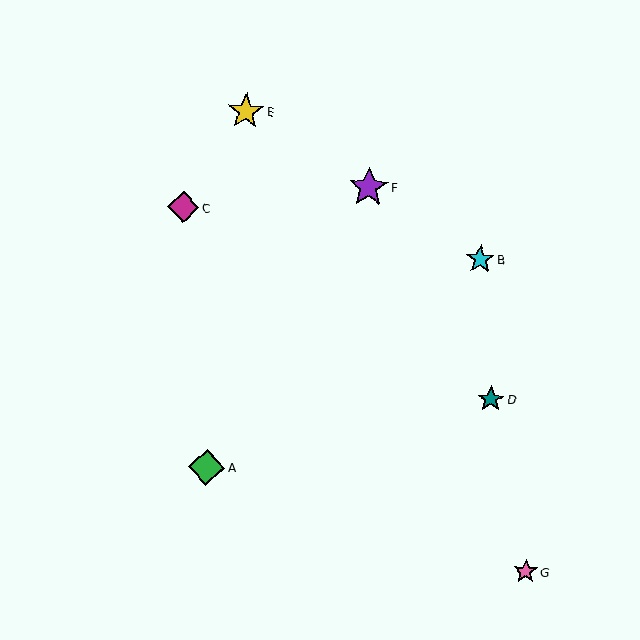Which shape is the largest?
The purple star (labeled F) is the largest.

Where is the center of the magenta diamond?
The center of the magenta diamond is at (183, 207).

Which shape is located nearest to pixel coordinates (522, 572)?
The pink star (labeled G) at (525, 572) is nearest to that location.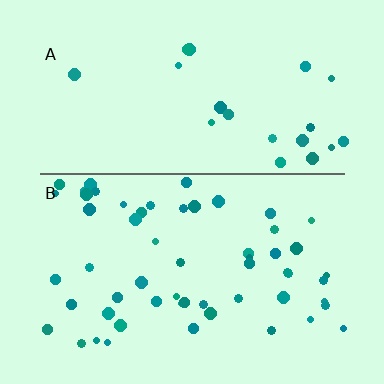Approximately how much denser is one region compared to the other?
Approximately 2.6× — region B over region A.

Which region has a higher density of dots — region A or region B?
B (the bottom).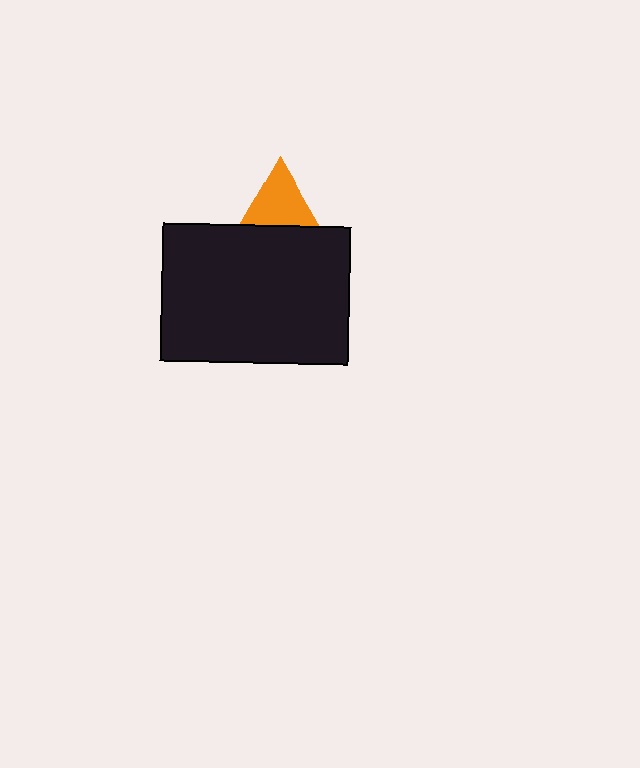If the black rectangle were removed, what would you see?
You would see the complete orange triangle.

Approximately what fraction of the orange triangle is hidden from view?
Roughly 53% of the orange triangle is hidden behind the black rectangle.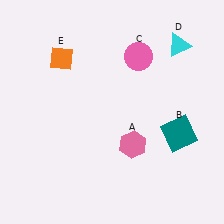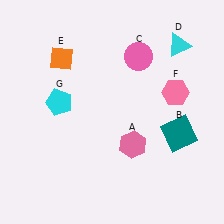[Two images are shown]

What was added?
A pink hexagon (F), a cyan pentagon (G) were added in Image 2.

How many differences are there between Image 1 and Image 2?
There are 2 differences between the two images.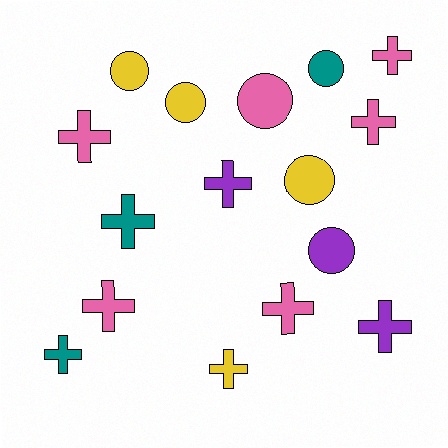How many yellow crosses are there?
There is 1 yellow cross.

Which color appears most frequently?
Pink, with 6 objects.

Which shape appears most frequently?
Cross, with 10 objects.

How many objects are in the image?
There are 16 objects.